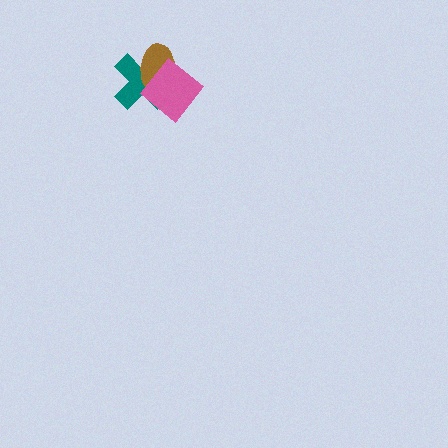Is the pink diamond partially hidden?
No, no other shape covers it.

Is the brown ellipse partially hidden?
Yes, it is partially covered by another shape.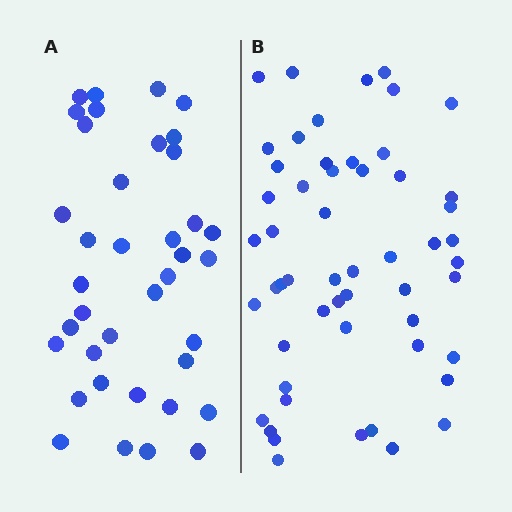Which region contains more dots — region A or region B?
Region B (the right region) has more dots.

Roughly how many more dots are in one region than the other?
Region B has approximately 15 more dots than region A.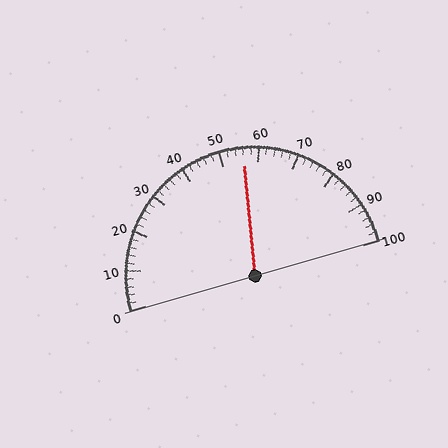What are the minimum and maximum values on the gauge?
The gauge ranges from 0 to 100.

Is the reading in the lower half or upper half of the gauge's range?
The reading is in the upper half of the range (0 to 100).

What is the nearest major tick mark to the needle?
The nearest major tick mark is 60.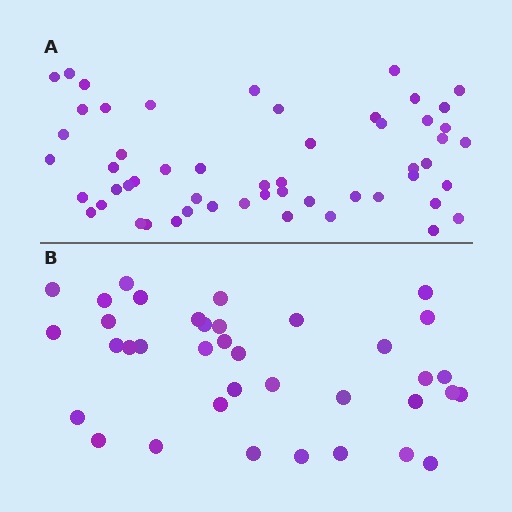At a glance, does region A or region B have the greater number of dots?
Region A (the top region) has more dots.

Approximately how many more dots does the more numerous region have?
Region A has approximately 15 more dots than region B.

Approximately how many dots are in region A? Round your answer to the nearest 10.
About 50 dots. (The exact count is 54, which rounds to 50.)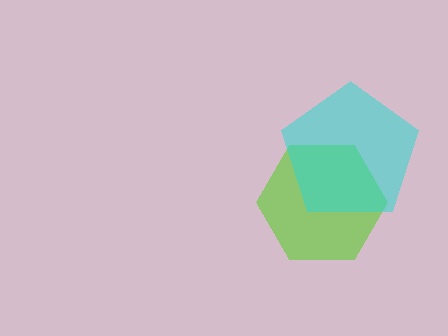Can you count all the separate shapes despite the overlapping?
Yes, there are 2 separate shapes.